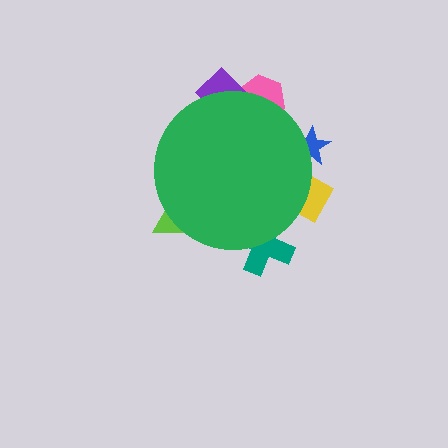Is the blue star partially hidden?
Yes, the blue star is partially hidden behind the green circle.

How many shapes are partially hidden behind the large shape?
6 shapes are partially hidden.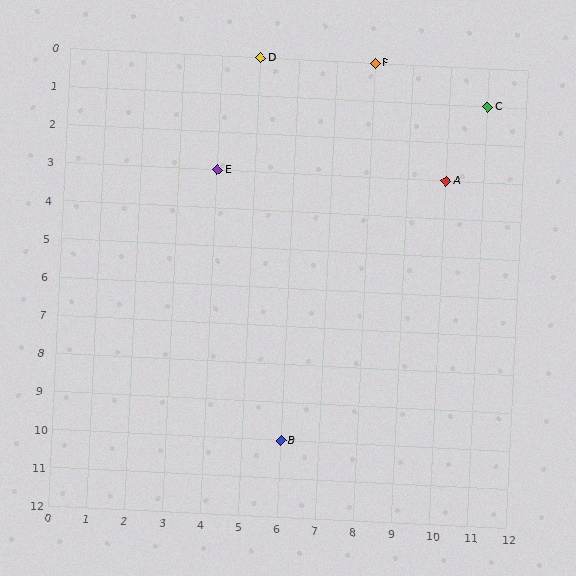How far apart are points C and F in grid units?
Points C and F are 3 columns and 1 row apart (about 3.2 grid units diagonally).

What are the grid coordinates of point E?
Point E is at grid coordinates (4, 3).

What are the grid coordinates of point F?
Point F is at grid coordinates (8, 0).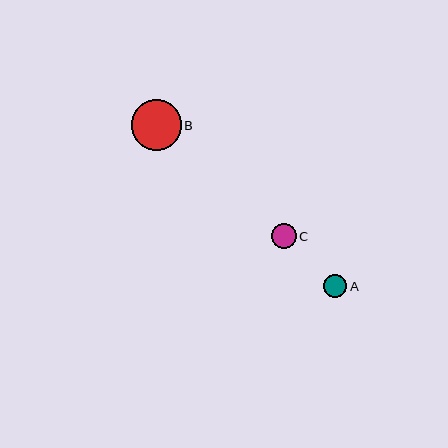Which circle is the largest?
Circle B is the largest with a size of approximately 50 pixels.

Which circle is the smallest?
Circle A is the smallest with a size of approximately 23 pixels.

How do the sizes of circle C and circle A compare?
Circle C and circle A are approximately the same size.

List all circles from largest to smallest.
From largest to smallest: B, C, A.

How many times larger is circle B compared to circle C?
Circle B is approximately 2.0 times the size of circle C.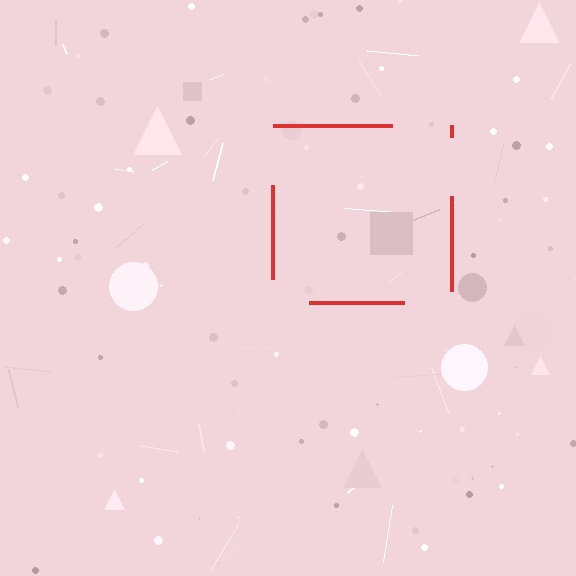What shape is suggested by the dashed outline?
The dashed outline suggests a square.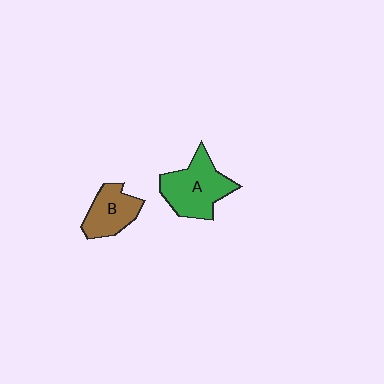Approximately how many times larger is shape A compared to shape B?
Approximately 1.5 times.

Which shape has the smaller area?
Shape B (brown).